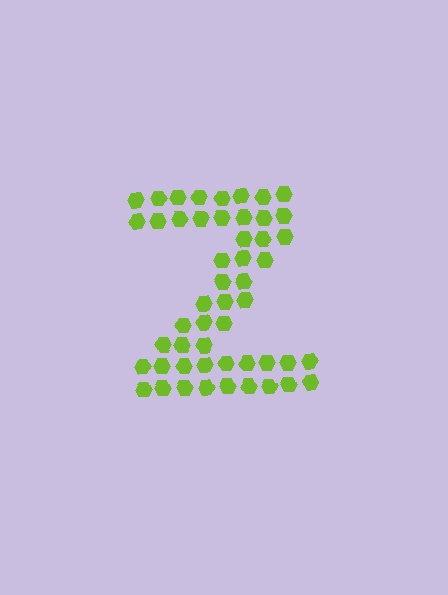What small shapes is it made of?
It is made of small hexagons.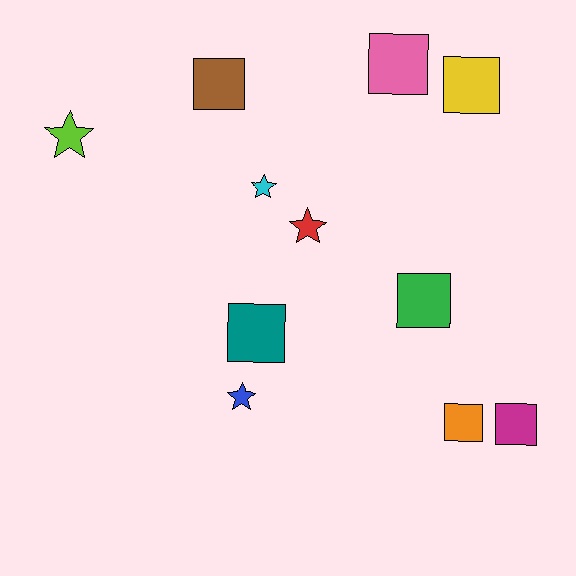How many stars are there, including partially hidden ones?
There are 4 stars.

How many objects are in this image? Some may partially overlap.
There are 11 objects.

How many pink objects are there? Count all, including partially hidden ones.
There is 1 pink object.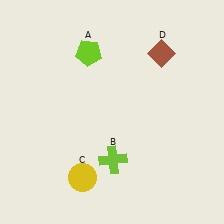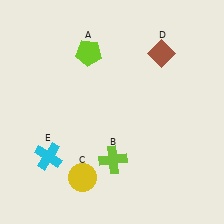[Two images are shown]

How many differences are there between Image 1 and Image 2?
There is 1 difference between the two images.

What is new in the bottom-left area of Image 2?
A cyan cross (E) was added in the bottom-left area of Image 2.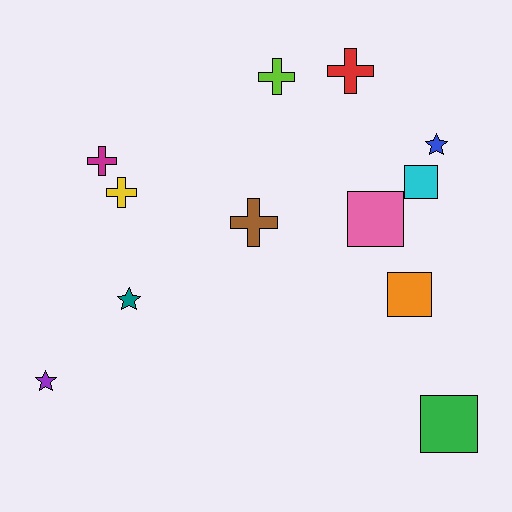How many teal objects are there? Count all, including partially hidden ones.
There is 1 teal object.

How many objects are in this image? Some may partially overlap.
There are 12 objects.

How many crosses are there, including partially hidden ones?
There are 5 crosses.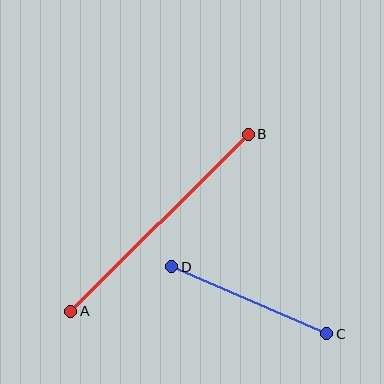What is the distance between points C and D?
The distance is approximately 168 pixels.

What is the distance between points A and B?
The distance is approximately 251 pixels.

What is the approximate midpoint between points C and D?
The midpoint is at approximately (249, 300) pixels.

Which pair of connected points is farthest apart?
Points A and B are farthest apart.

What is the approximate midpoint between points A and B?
The midpoint is at approximately (160, 223) pixels.